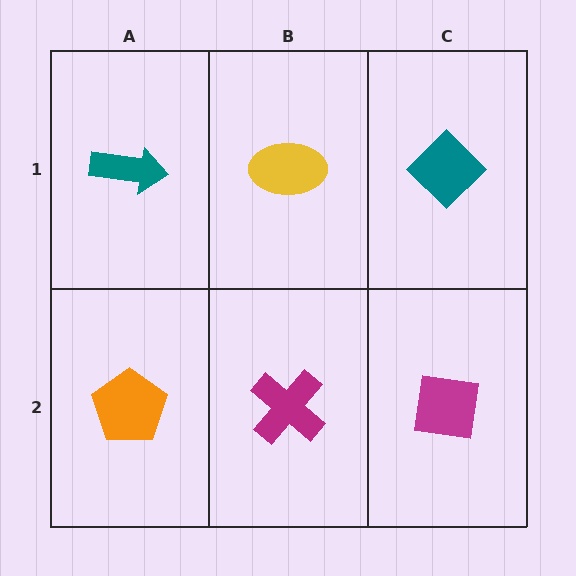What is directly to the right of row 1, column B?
A teal diamond.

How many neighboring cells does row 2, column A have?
2.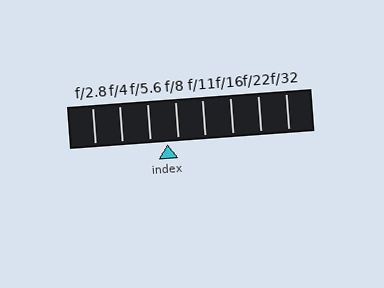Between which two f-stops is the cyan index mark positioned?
The index mark is between f/5.6 and f/8.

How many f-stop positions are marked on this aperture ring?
There are 8 f-stop positions marked.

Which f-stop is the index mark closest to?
The index mark is closest to f/8.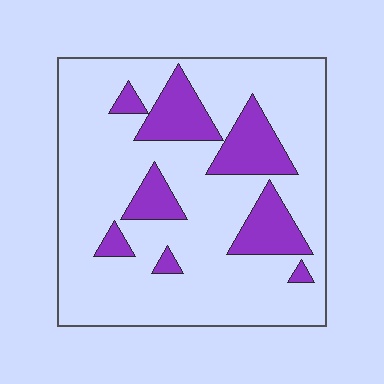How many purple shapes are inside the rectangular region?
8.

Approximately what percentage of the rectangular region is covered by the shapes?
Approximately 20%.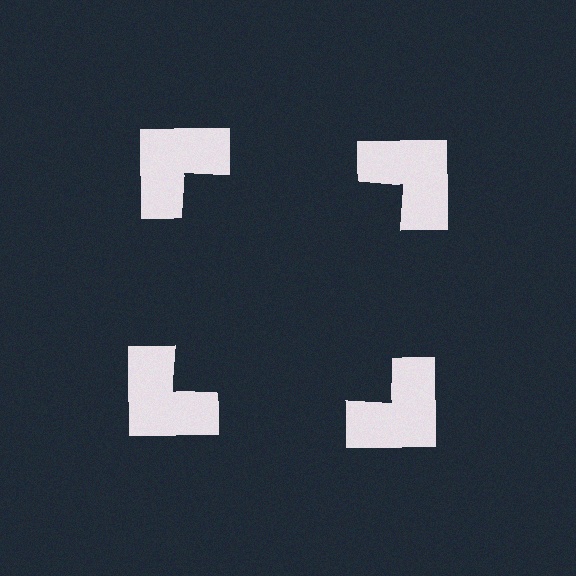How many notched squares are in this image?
There are 4 — one at each vertex of the illusory square.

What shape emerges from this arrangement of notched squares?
An illusory square — its edges are inferred from the aligned wedge cuts in the notched squares, not physically drawn.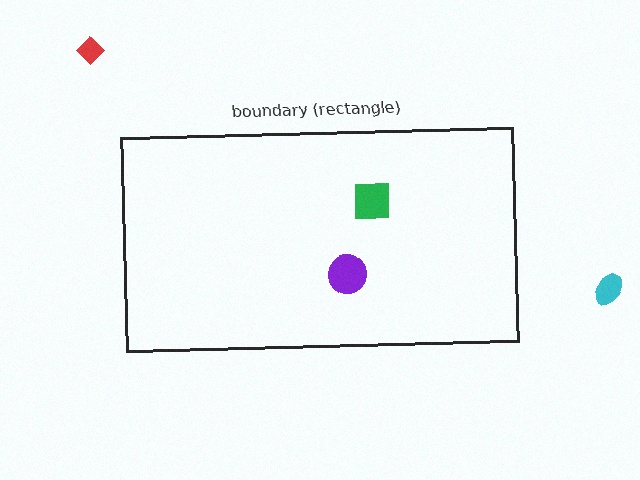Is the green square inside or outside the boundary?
Inside.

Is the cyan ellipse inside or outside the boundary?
Outside.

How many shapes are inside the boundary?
2 inside, 2 outside.